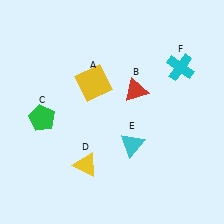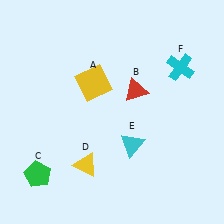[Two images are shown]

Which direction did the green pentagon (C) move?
The green pentagon (C) moved down.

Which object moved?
The green pentagon (C) moved down.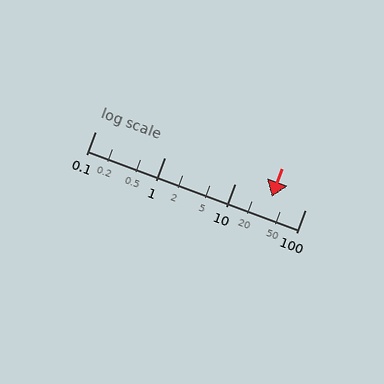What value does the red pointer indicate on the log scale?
The pointer indicates approximately 33.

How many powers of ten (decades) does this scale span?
The scale spans 3 decades, from 0.1 to 100.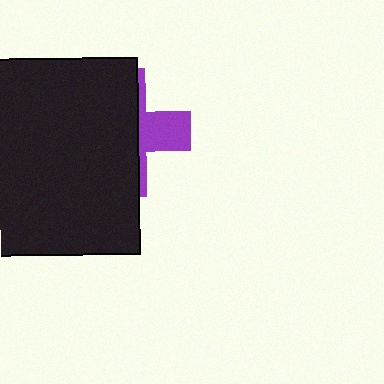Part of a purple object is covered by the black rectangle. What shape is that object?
It is a cross.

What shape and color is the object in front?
The object in front is a black rectangle.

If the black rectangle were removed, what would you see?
You would see the complete purple cross.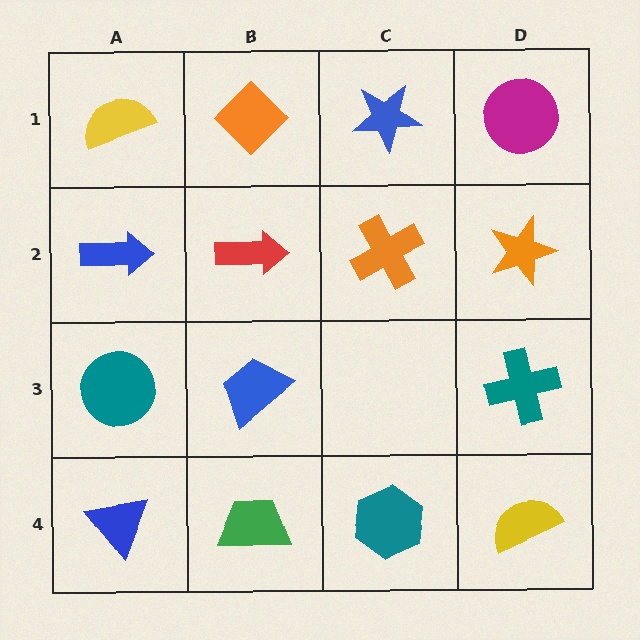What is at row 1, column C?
A blue star.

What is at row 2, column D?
An orange star.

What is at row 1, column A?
A yellow semicircle.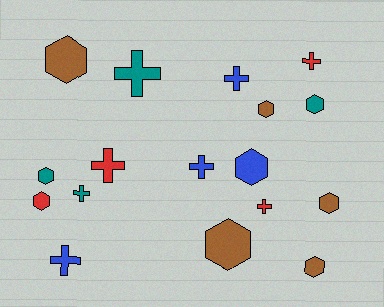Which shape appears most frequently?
Hexagon, with 9 objects.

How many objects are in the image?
There are 17 objects.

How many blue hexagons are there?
There is 1 blue hexagon.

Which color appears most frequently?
Brown, with 5 objects.